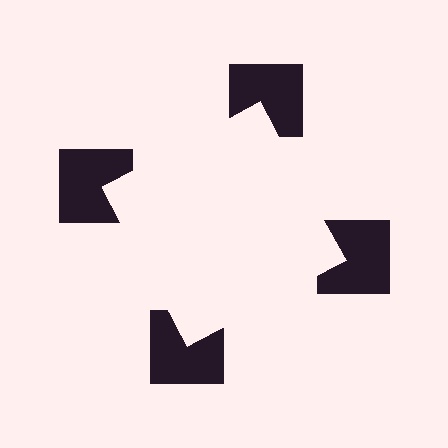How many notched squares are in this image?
There are 4 — one at each vertex of the illusory square.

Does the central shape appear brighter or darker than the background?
It typically appears slightly brighter than the background, even though no actual brightness change is drawn.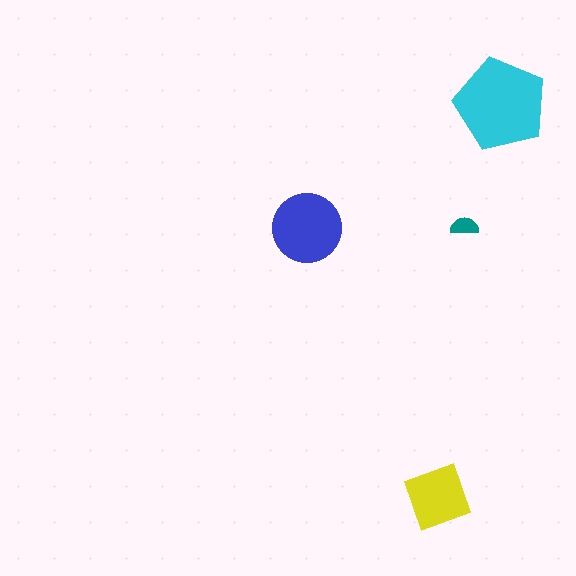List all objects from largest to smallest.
The cyan pentagon, the blue circle, the yellow diamond, the teal semicircle.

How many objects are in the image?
There are 4 objects in the image.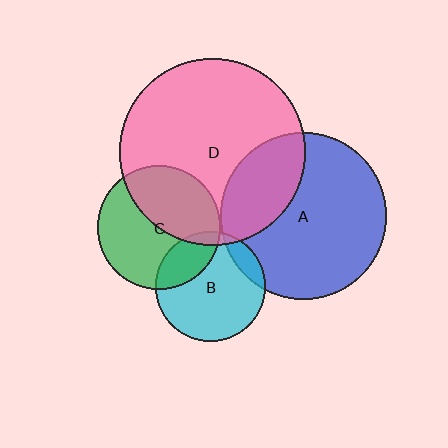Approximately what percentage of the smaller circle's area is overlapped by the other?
Approximately 30%.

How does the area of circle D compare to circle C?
Approximately 2.3 times.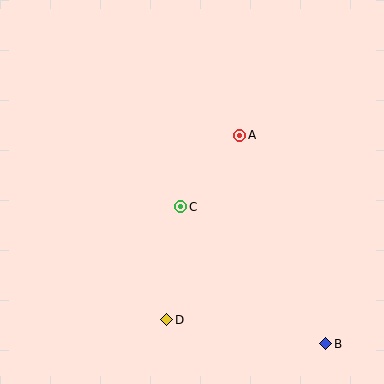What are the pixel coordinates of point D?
Point D is at (167, 320).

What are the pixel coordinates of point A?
Point A is at (240, 135).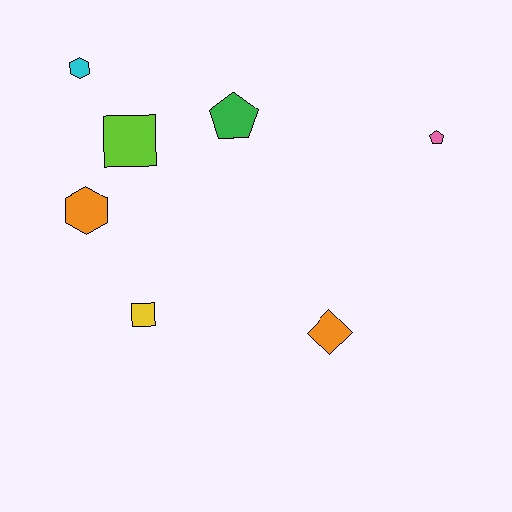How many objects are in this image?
There are 7 objects.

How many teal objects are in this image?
There are no teal objects.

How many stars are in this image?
There are no stars.